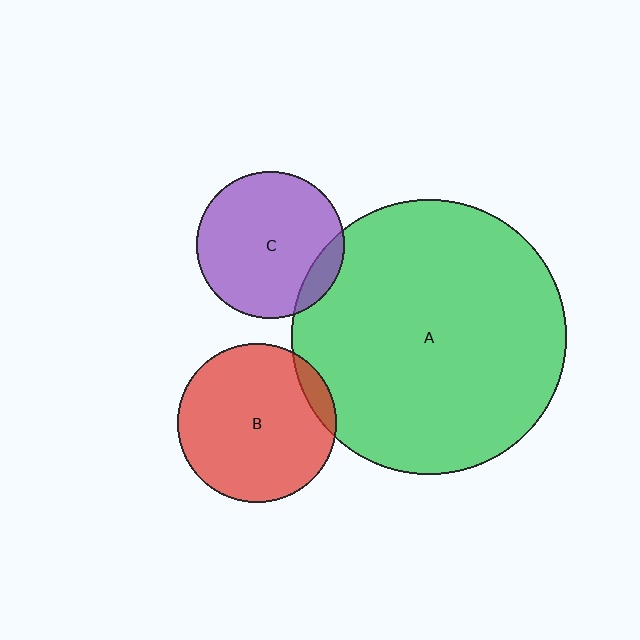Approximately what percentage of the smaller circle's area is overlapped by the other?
Approximately 10%.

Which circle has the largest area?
Circle A (green).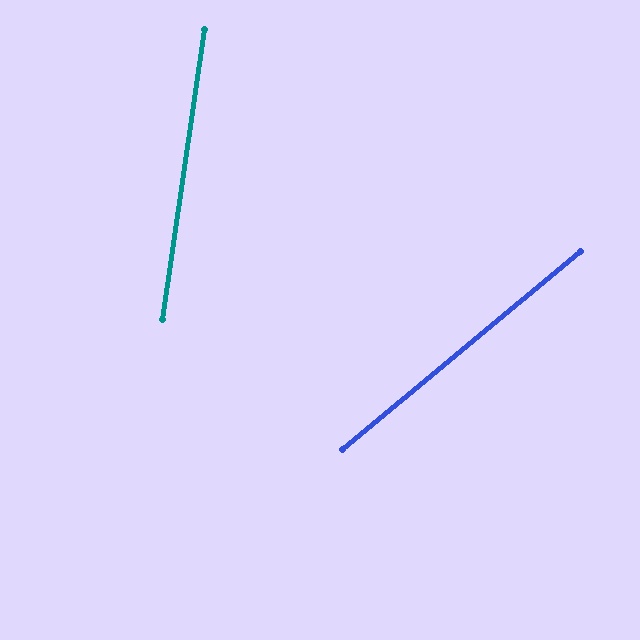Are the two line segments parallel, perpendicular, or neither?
Neither parallel nor perpendicular — they differ by about 42°.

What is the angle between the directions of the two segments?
Approximately 42 degrees.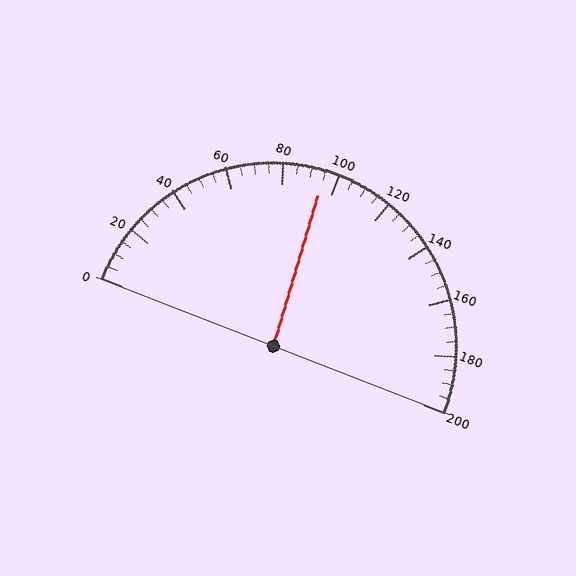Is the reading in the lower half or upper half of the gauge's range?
The reading is in the lower half of the range (0 to 200).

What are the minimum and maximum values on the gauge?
The gauge ranges from 0 to 200.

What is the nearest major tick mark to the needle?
The nearest major tick mark is 100.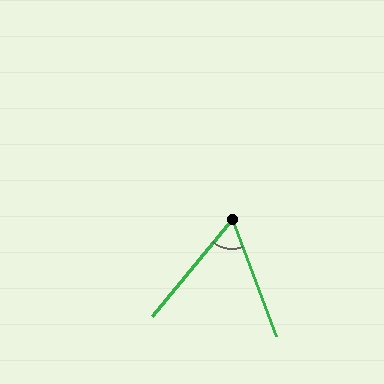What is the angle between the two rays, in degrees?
Approximately 60 degrees.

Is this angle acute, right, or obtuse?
It is acute.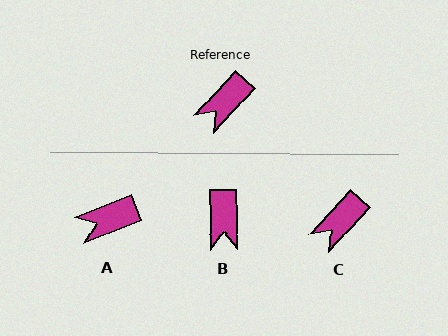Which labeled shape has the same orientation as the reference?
C.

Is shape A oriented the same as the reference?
No, it is off by about 26 degrees.